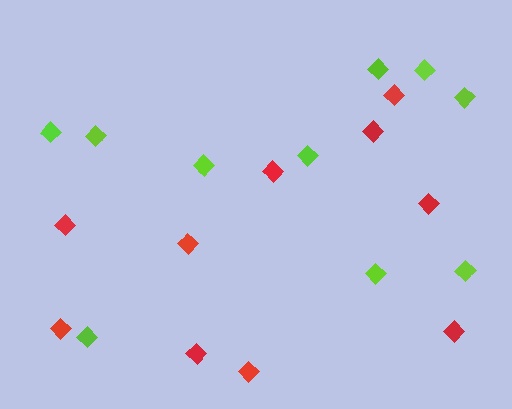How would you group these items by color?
There are 2 groups: one group of lime diamonds (10) and one group of red diamonds (10).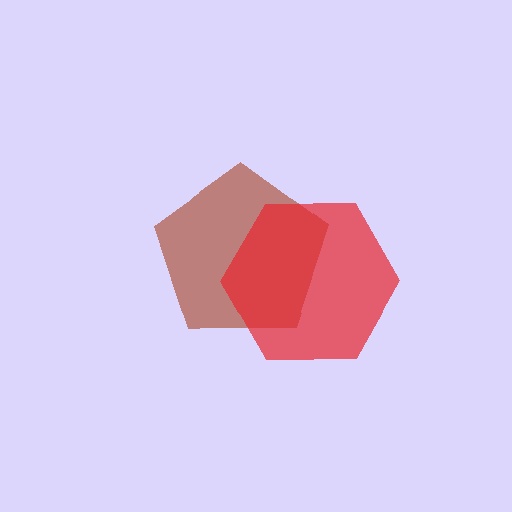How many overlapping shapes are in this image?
There are 2 overlapping shapes in the image.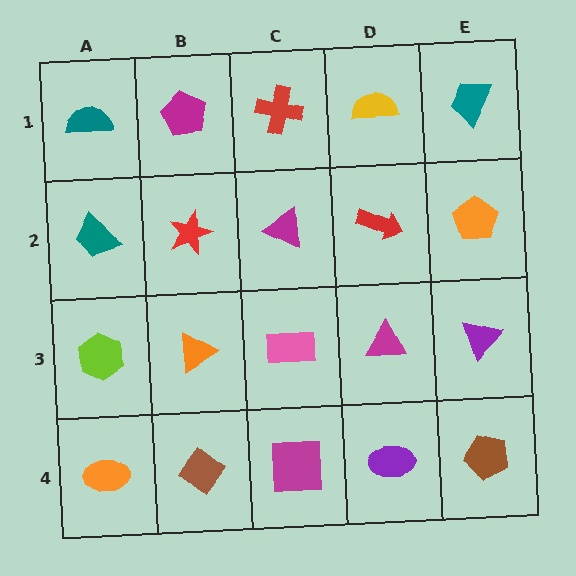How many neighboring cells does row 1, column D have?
3.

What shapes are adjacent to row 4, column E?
A purple triangle (row 3, column E), a purple ellipse (row 4, column D).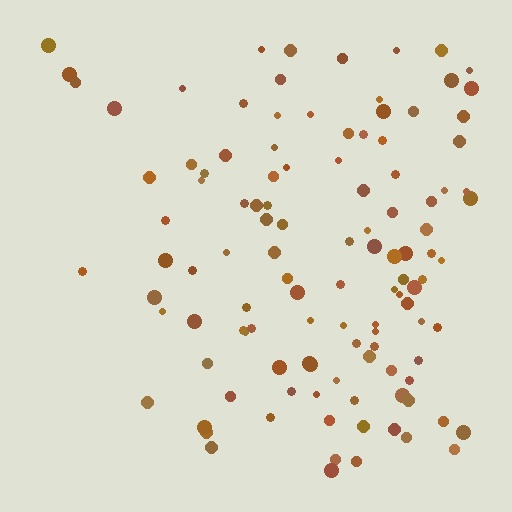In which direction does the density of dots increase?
From left to right, with the right side densest.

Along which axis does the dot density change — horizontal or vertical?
Horizontal.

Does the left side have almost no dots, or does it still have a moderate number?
Still a moderate number, just noticeably fewer than the right.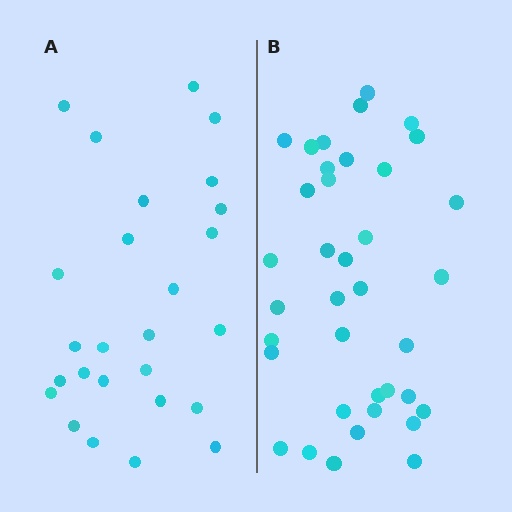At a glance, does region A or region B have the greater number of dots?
Region B (the right region) has more dots.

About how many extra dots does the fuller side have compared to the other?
Region B has roughly 12 or so more dots than region A.